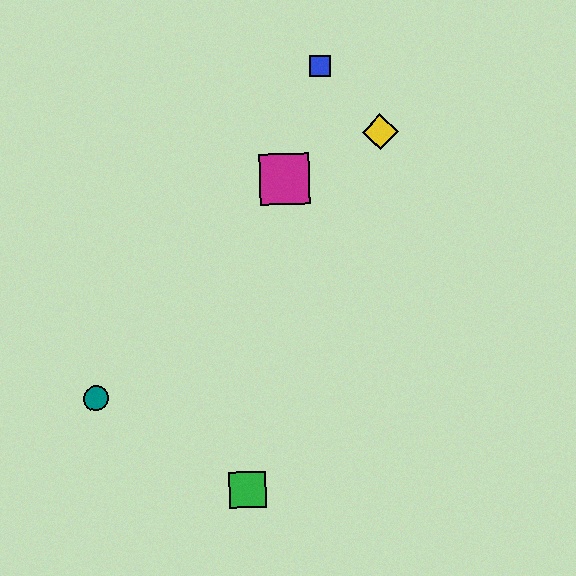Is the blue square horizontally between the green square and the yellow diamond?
Yes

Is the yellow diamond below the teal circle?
No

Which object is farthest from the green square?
The blue square is farthest from the green square.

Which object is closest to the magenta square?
The yellow diamond is closest to the magenta square.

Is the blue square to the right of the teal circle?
Yes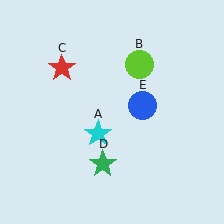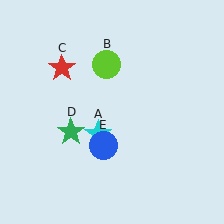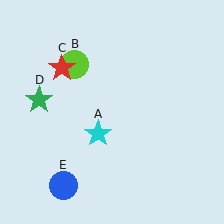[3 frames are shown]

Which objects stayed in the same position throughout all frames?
Cyan star (object A) and red star (object C) remained stationary.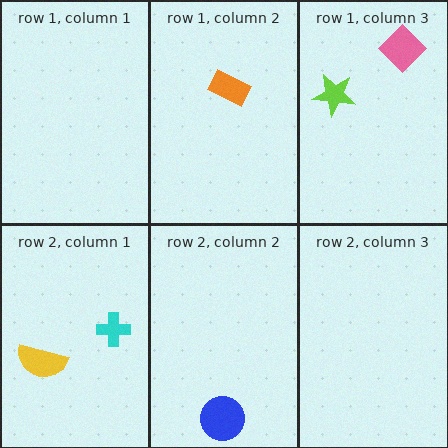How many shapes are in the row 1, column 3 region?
2.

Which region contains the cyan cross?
The row 2, column 1 region.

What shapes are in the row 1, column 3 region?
The pink diamond, the lime star.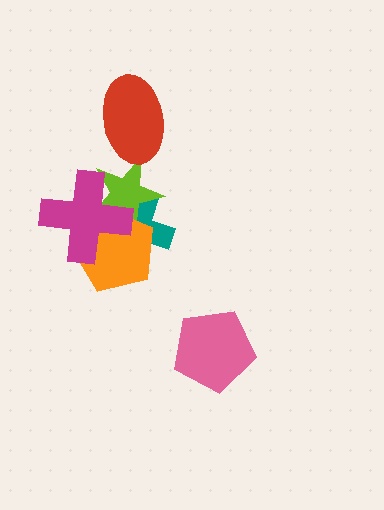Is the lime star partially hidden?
Yes, it is partially covered by another shape.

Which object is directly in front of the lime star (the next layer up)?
The orange pentagon is directly in front of the lime star.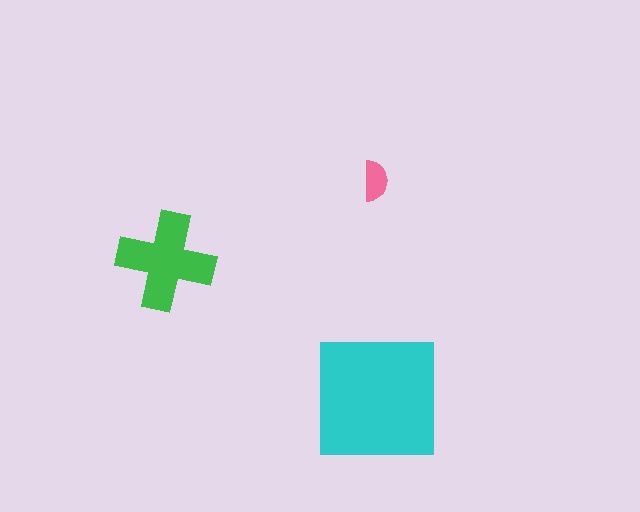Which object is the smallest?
The pink semicircle.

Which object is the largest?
The cyan square.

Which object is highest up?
The pink semicircle is topmost.